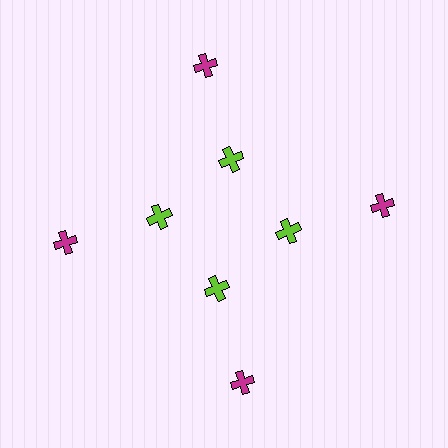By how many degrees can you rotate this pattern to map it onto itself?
The pattern maps onto itself every 90 degrees of rotation.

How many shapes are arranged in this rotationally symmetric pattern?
There are 8 shapes, arranged in 4 groups of 2.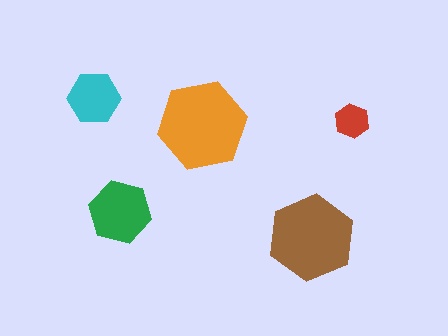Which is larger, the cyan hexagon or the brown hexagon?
The brown one.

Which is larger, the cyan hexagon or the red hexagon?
The cyan one.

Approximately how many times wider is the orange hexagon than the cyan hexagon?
About 1.5 times wider.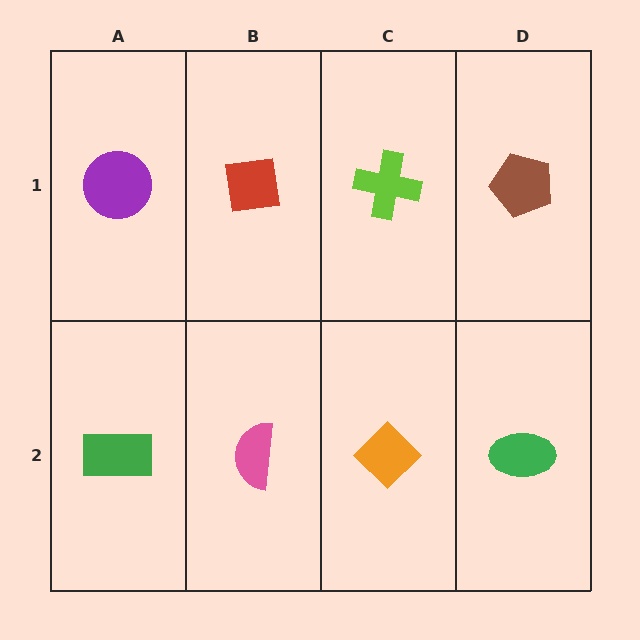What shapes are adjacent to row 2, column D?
A brown pentagon (row 1, column D), an orange diamond (row 2, column C).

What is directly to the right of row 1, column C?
A brown pentagon.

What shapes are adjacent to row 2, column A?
A purple circle (row 1, column A), a pink semicircle (row 2, column B).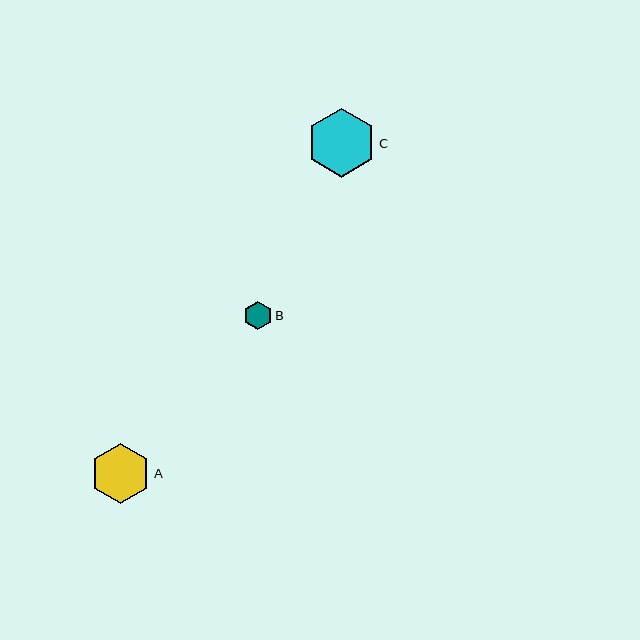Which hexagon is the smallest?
Hexagon B is the smallest with a size of approximately 28 pixels.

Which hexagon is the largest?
Hexagon C is the largest with a size of approximately 69 pixels.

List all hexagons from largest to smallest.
From largest to smallest: C, A, B.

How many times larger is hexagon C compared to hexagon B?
Hexagon C is approximately 2.4 times the size of hexagon B.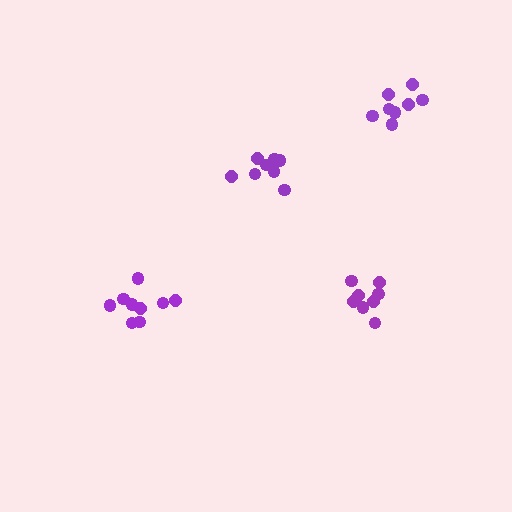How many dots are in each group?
Group 1: 8 dots, Group 2: 9 dots, Group 3: 8 dots, Group 4: 8 dots (33 total).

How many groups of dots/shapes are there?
There are 4 groups.